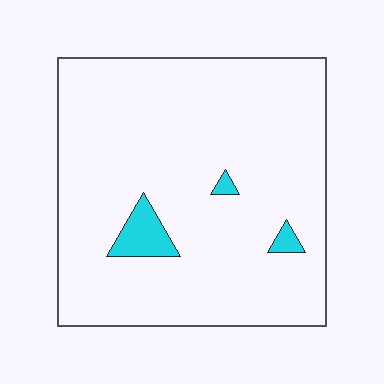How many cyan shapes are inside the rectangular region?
3.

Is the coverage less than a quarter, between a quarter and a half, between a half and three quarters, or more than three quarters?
Less than a quarter.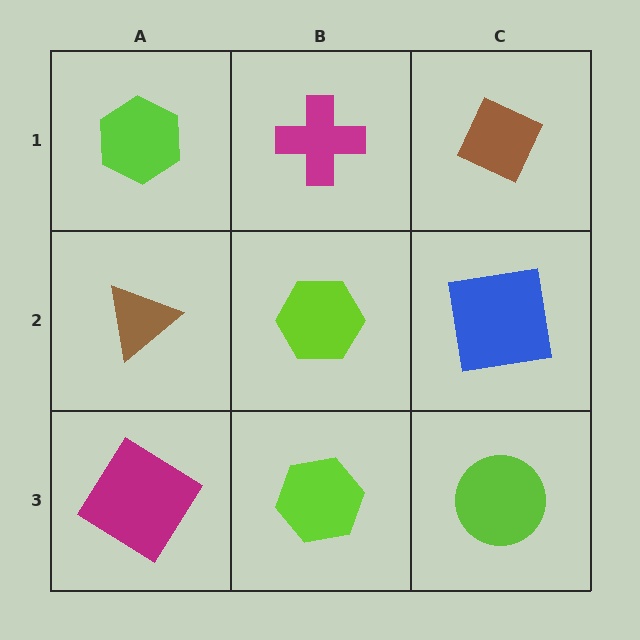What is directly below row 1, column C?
A blue square.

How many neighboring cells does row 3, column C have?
2.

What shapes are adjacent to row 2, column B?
A magenta cross (row 1, column B), a lime hexagon (row 3, column B), a brown triangle (row 2, column A), a blue square (row 2, column C).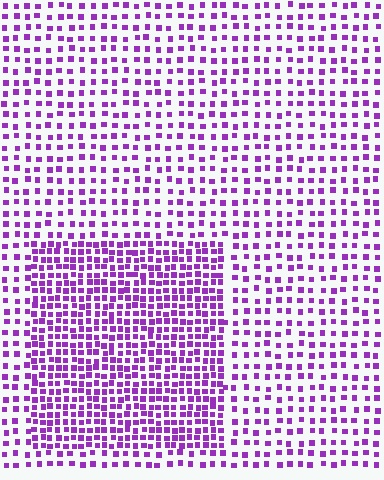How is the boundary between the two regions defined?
The boundary is defined by a change in element density (approximately 2.0x ratio). All elements are the same color, size, and shape.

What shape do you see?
I see a rectangle.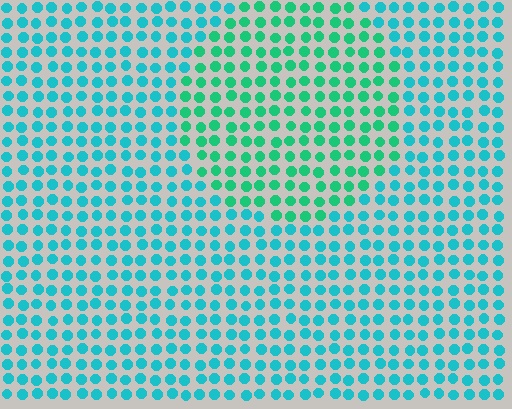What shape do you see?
I see a circle.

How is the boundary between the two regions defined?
The boundary is defined purely by a slight shift in hue (about 30 degrees). Spacing, size, and orientation are identical on both sides.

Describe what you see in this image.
The image is filled with small cyan elements in a uniform arrangement. A circle-shaped region is visible where the elements are tinted to a slightly different hue, forming a subtle color boundary.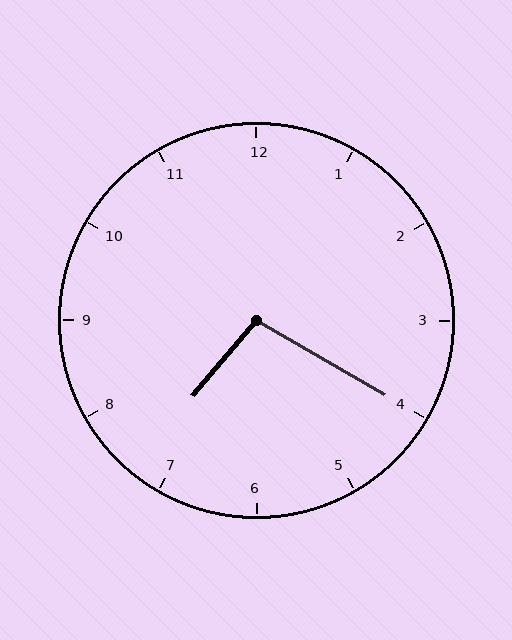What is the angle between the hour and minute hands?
Approximately 100 degrees.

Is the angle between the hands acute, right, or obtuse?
It is obtuse.